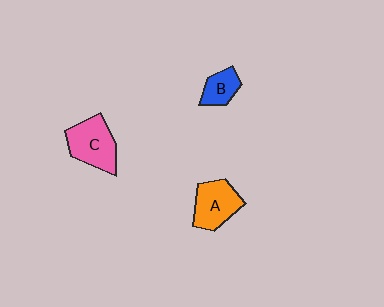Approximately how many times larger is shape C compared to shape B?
Approximately 1.8 times.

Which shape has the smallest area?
Shape B (blue).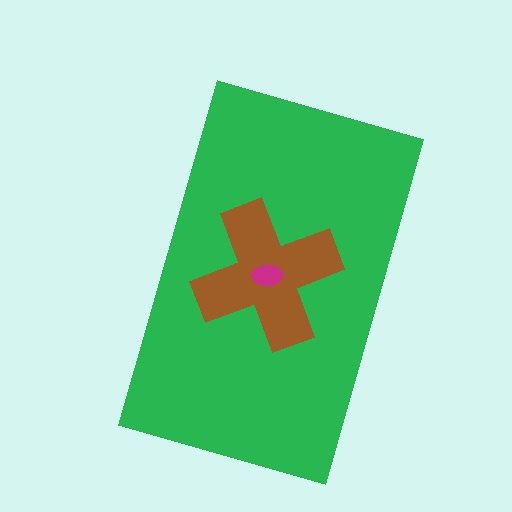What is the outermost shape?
The green rectangle.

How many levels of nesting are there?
3.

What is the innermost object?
The magenta ellipse.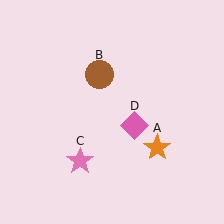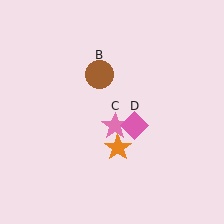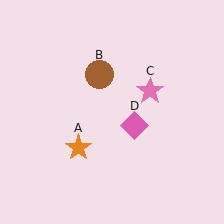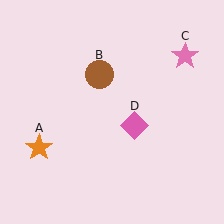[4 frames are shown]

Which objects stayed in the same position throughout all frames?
Brown circle (object B) and pink diamond (object D) remained stationary.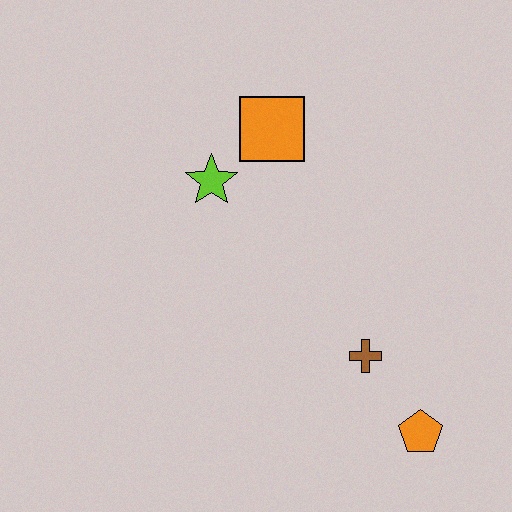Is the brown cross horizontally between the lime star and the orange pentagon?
Yes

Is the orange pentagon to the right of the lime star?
Yes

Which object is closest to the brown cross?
The orange pentagon is closest to the brown cross.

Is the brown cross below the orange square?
Yes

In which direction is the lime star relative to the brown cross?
The lime star is above the brown cross.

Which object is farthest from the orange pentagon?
The orange square is farthest from the orange pentagon.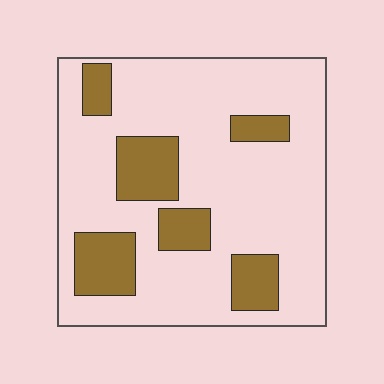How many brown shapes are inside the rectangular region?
6.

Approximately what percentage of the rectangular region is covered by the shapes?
Approximately 20%.